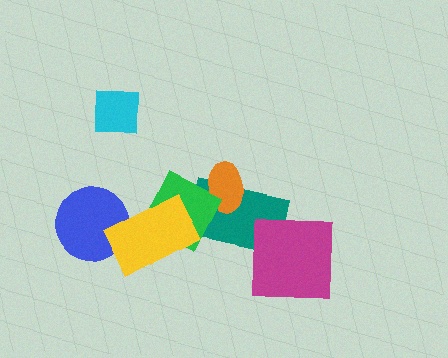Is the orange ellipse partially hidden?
Yes, it is partially covered by another shape.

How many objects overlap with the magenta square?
1 object overlaps with the magenta square.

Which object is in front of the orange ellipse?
The green diamond is in front of the orange ellipse.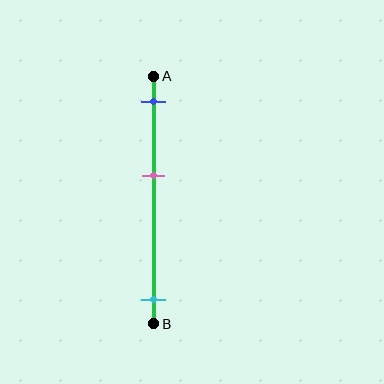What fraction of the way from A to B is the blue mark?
The blue mark is approximately 10% (0.1) of the way from A to B.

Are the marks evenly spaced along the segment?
No, the marks are not evenly spaced.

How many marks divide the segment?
There are 3 marks dividing the segment.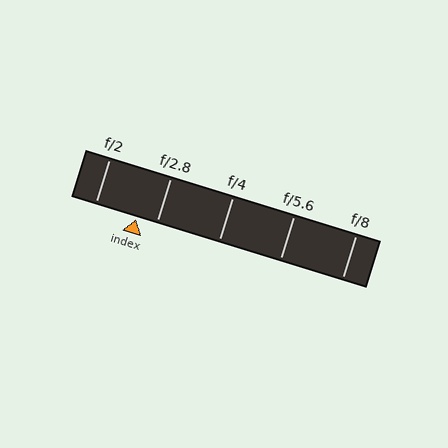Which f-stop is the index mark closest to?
The index mark is closest to f/2.8.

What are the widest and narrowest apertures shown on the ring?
The widest aperture shown is f/2 and the narrowest is f/8.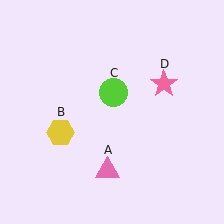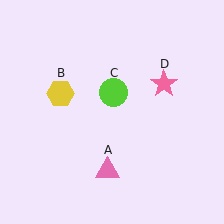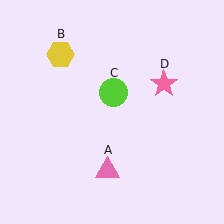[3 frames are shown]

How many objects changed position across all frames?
1 object changed position: yellow hexagon (object B).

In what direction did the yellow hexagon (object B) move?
The yellow hexagon (object B) moved up.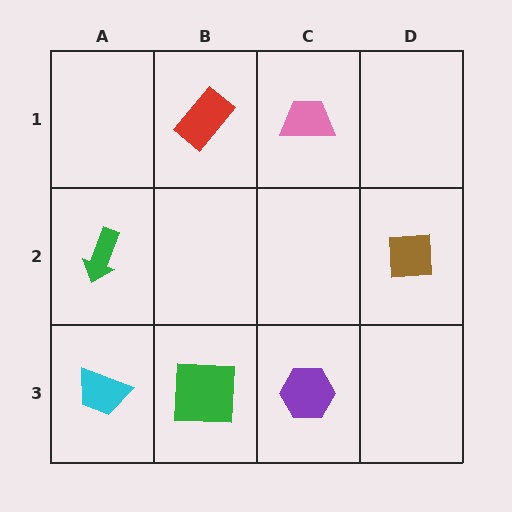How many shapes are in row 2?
2 shapes.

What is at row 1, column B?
A red rectangle.